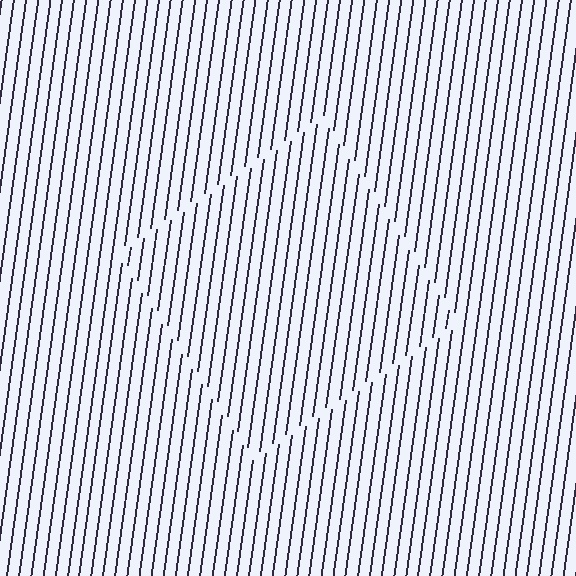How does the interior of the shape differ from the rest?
The interior of the shape contains the same grating, shifted by half a period — the contour is defined by the phase discontinuity where line-ends from the inner and outer gratings abut.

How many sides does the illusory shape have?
4 sides — the line-ends trace a square.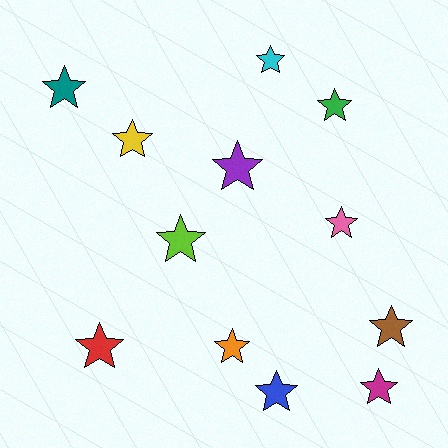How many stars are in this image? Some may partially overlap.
There are 12 stars.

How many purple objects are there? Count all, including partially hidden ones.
There is 1 purple object.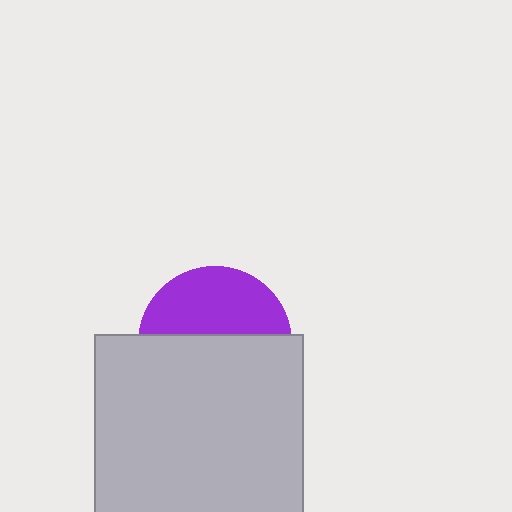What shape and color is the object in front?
The object in front is a light gray square.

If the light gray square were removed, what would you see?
You would see the complete purple circle.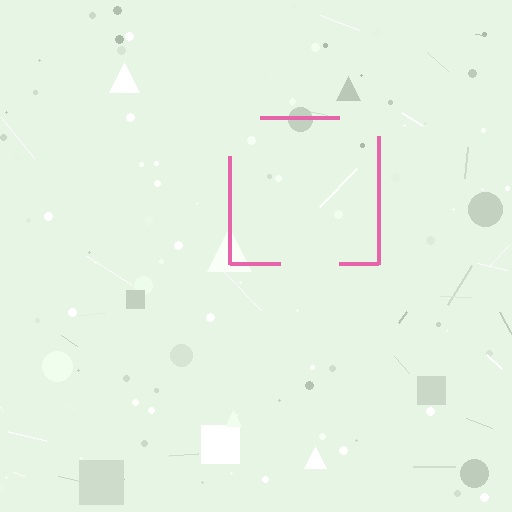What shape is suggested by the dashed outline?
The dashed outline suggests a square.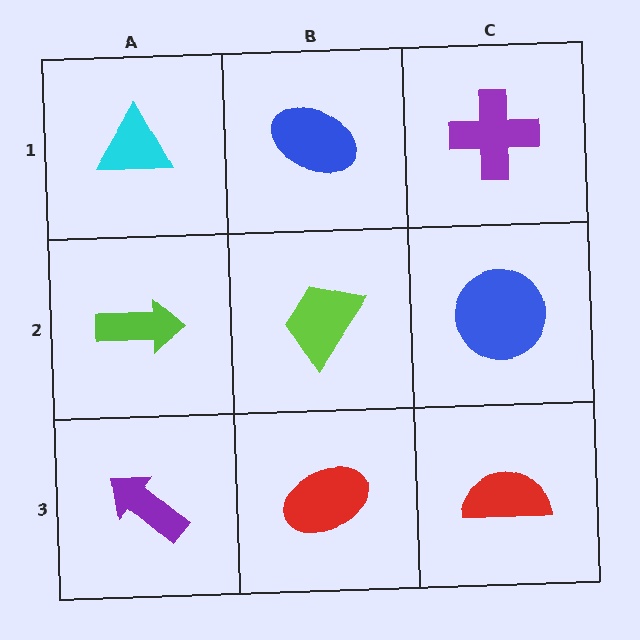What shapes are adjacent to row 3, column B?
A lime trapezoid (row 2, column B), a purple arrow (row 3, column A), a red semicircle (row 3, column C).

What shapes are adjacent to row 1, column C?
A blue circle (row 2, column C), a blue ellipse (row 1, column B).